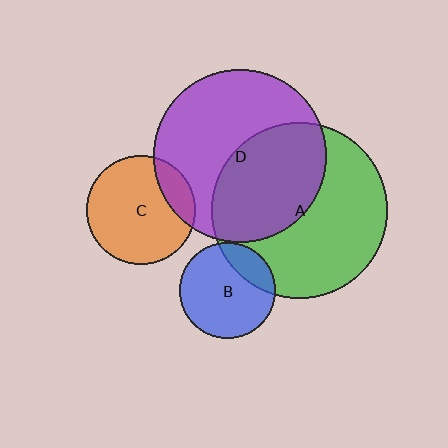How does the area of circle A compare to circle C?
Approximately 2.6 times.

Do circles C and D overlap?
Yes.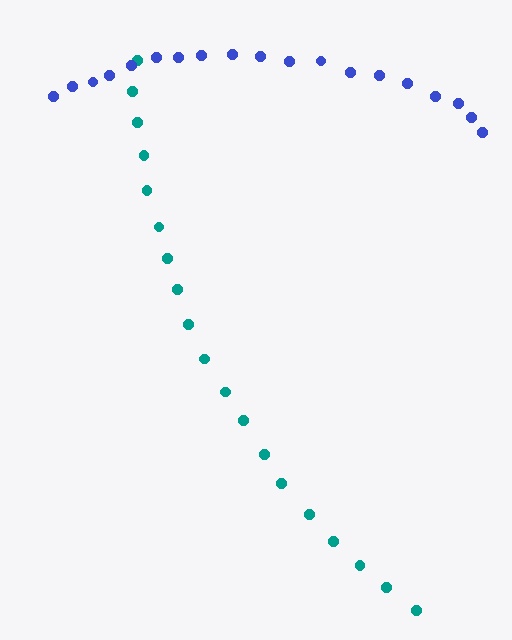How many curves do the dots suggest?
There are 2 distinct paths.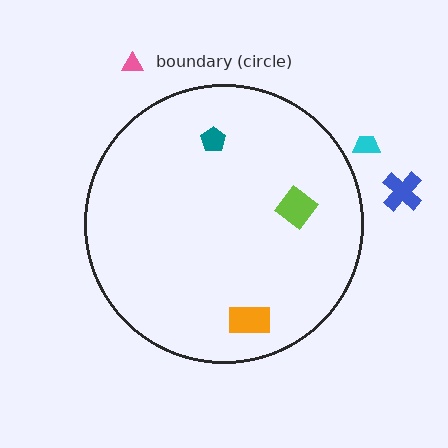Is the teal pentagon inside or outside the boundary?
Inside.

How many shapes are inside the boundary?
3 inside, 3 outside.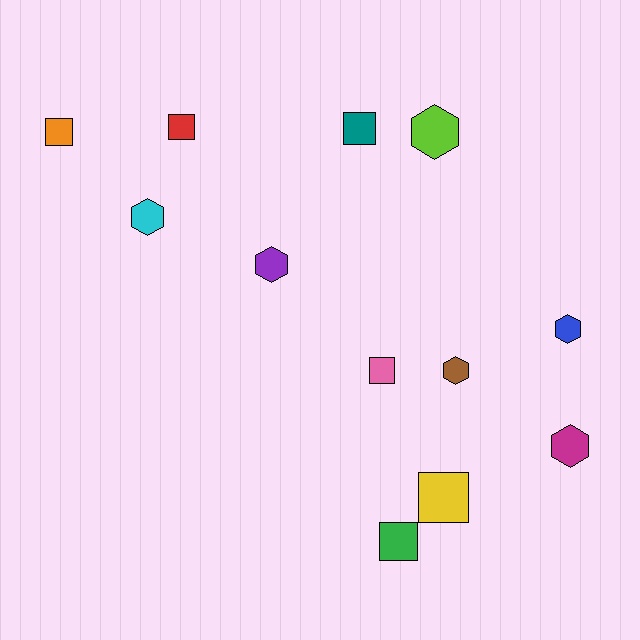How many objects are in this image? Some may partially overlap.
There are 12 objects.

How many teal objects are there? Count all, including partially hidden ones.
There is 1 teal object.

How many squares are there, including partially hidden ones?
There are 6 squares.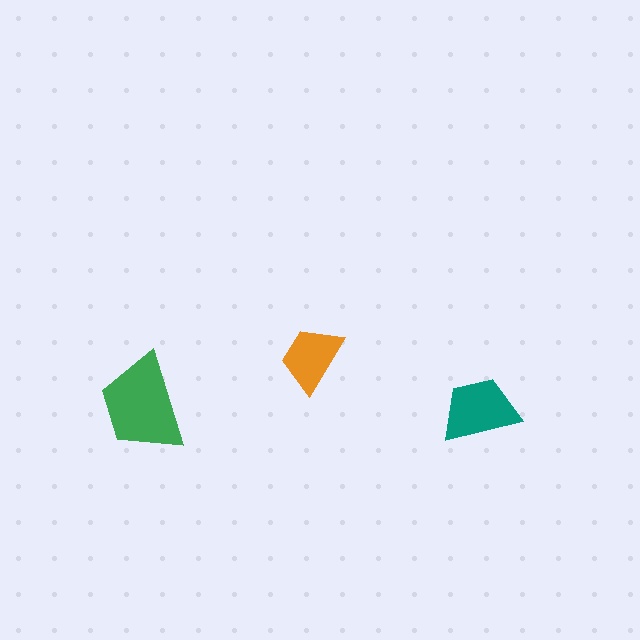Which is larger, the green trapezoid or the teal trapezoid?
The green one.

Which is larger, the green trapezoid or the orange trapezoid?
The green one.